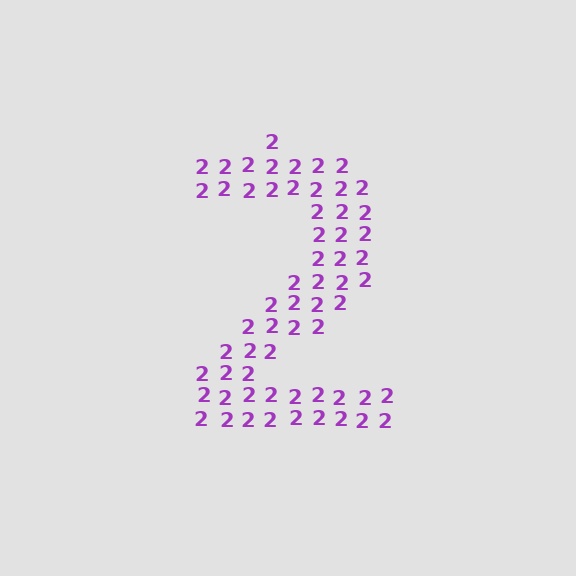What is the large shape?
The large shape is the digit 2.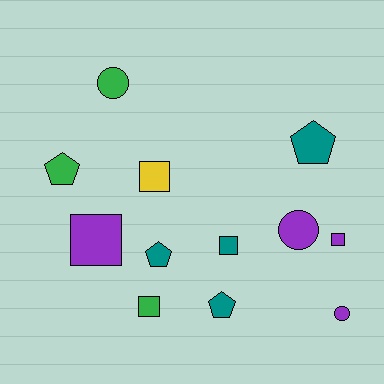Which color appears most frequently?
Teal, with 4 objects.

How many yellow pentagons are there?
There are no yellow pentagons.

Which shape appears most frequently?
Square, with 5 objects.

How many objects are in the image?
There are 12 objects.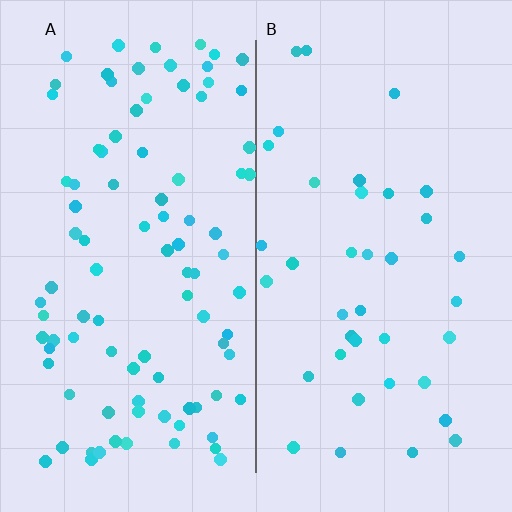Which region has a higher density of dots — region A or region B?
A (the left).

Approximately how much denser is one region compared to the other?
Approximately 2.4× — region A over region B.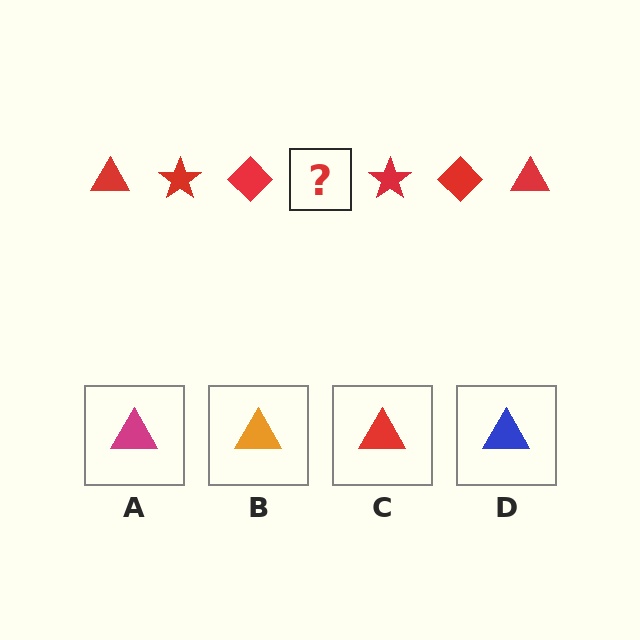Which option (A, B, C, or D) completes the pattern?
C.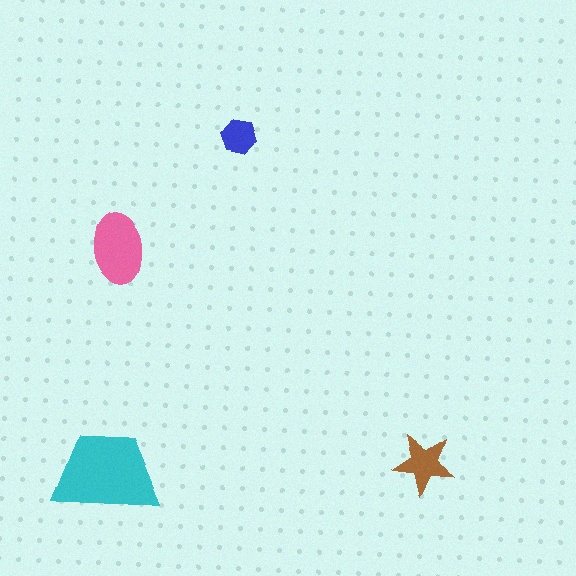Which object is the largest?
The cyan trapezoid.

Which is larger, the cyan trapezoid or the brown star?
The cyan trapezoid.